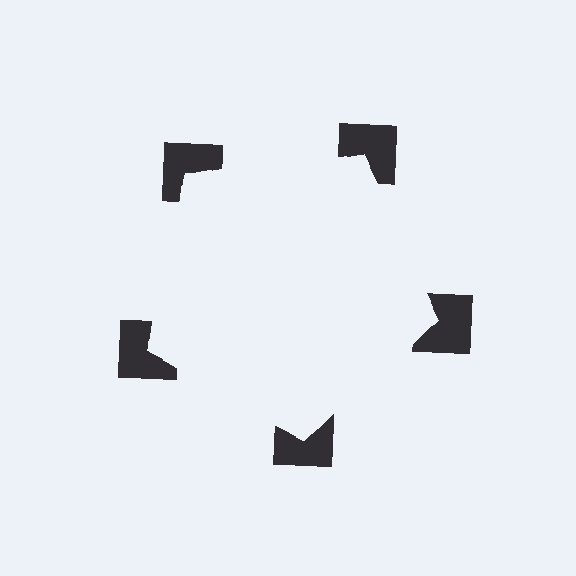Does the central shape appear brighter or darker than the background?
It typically appears slightly brighter than the background, even though no actual brightness change is drawn.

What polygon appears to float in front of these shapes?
An illusory pentagon — its edges are inferred from the aligned wedge cuts in the notched squares, not physically drawn.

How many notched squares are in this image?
There are 5 — one at each vertex of the illusory pentagon.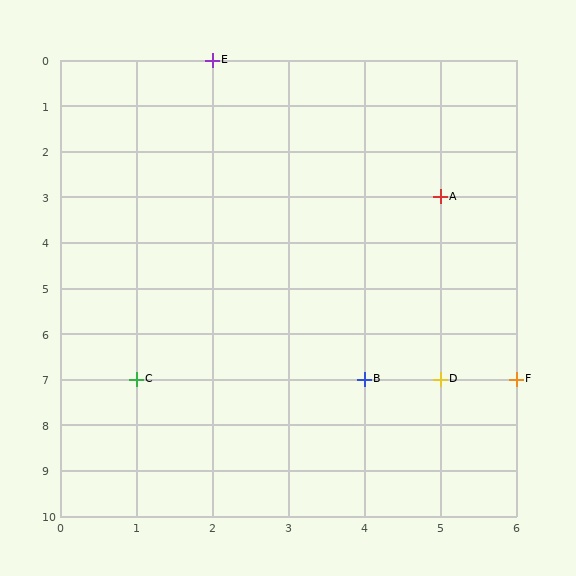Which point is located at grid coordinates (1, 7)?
Point C is at (1, 7).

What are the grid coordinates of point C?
Point C is at grid coordinates (1, 7).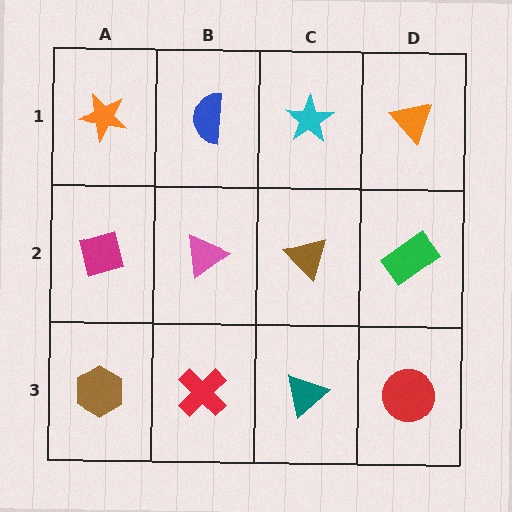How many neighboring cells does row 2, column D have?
3.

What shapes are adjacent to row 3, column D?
A green rectangle (row 2, column D), a teal triangle (row 3, column C).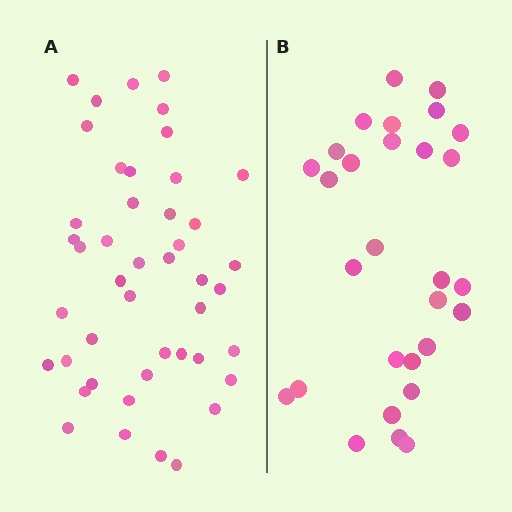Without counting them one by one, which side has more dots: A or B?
Region A (the left region) has more dots.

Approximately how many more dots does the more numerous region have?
Region A has approximately 15 more dots than region B.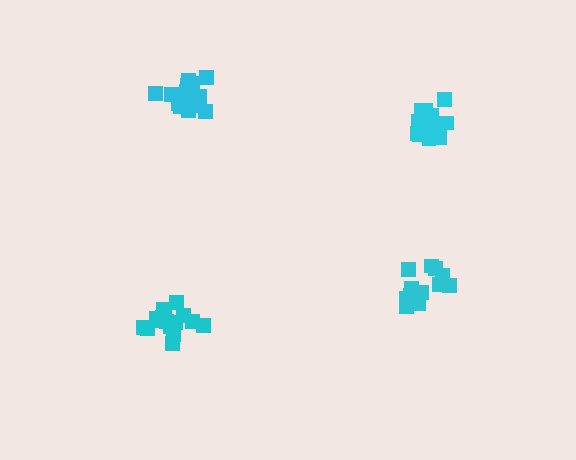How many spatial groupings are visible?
There are 4 spatial groupings.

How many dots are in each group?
Group 1: 14 dots, Group 2: 16 dots, Group 3: 15 dots, Group 4: 18 dots (63 total).